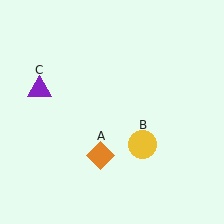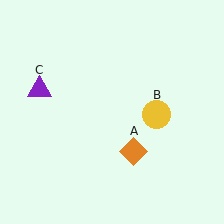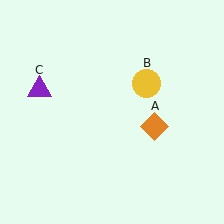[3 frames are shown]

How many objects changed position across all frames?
2 objects changed position: orange diamond (object A), yellow circle (object B).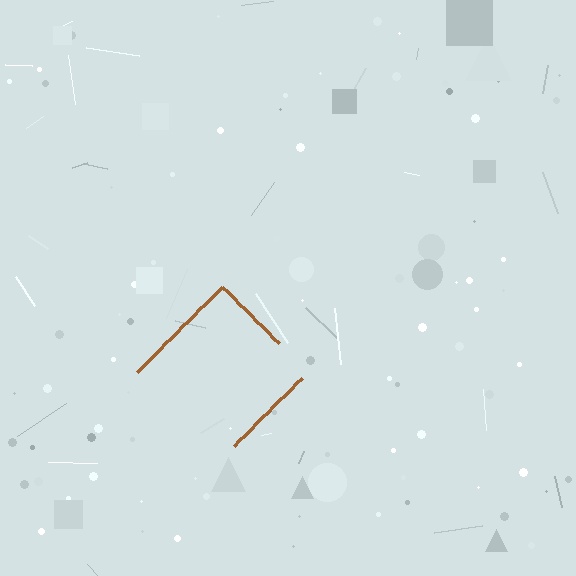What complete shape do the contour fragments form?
The contour fragments form a diamond.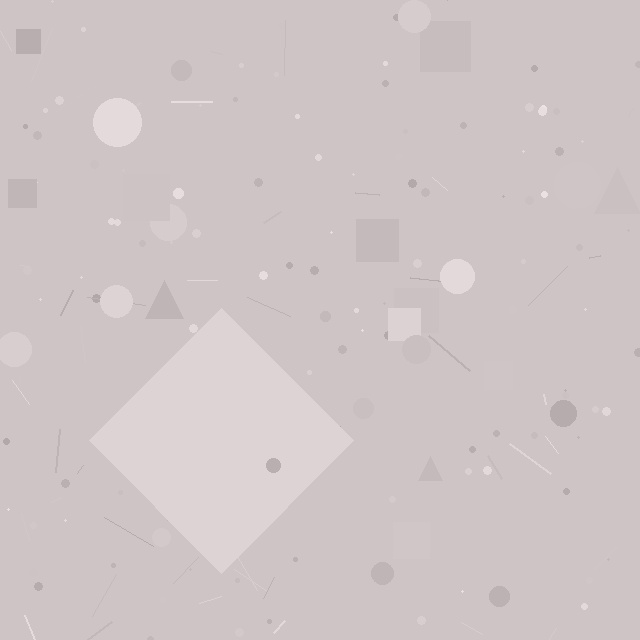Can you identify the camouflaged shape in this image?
The camouflaged shape is a diamond.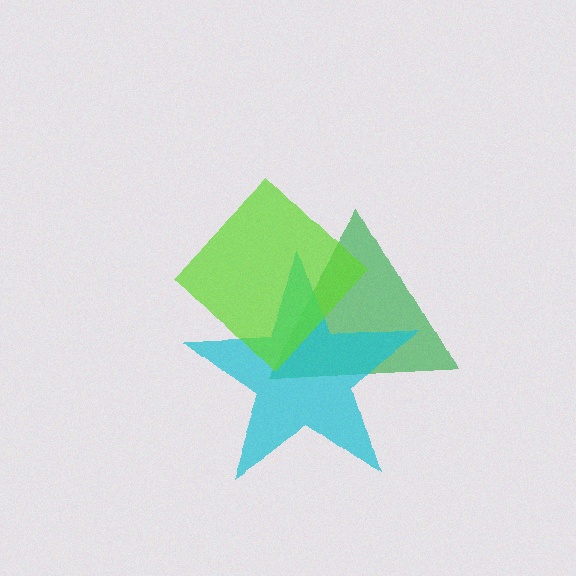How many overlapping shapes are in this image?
There are 3 overlapping shapes in the image.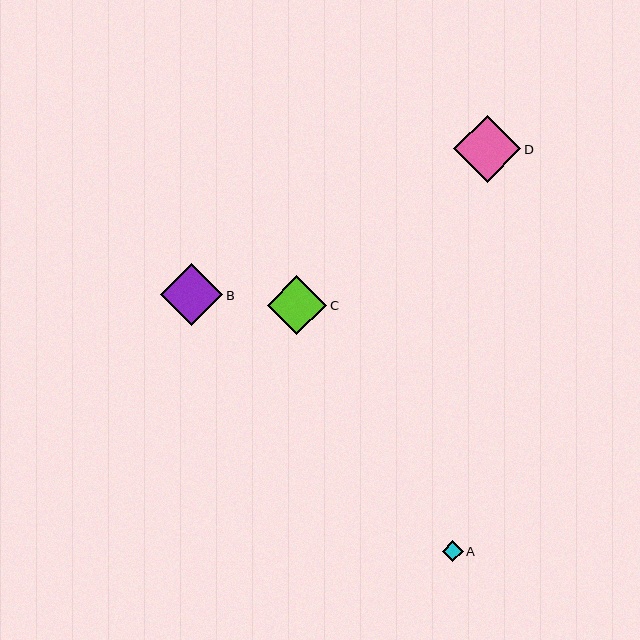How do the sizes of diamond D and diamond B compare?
Diamond D and diamond B are approximately the same size.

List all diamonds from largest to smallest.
From largest to smallest: D, B, C, A.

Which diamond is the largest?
Diamond D is the largest with a size of approximately 67 pixels.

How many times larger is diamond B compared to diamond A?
Diamond B is approximately 2.9 times the size of diamond A.